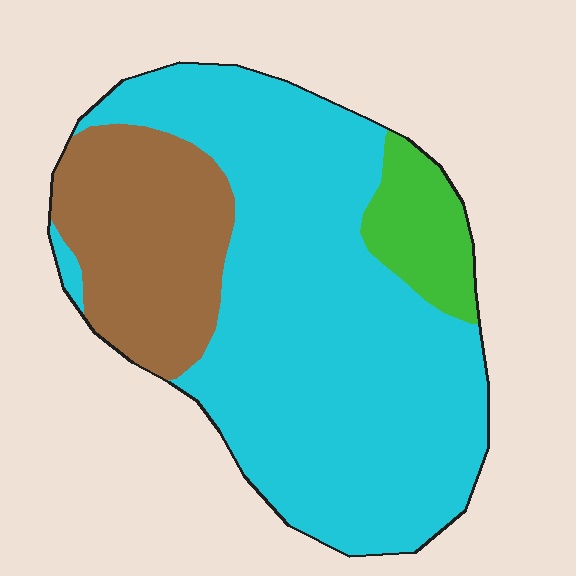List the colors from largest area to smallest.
From largest to smallest: cyan, brown, green.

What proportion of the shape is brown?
Brown takes up less than a quarter of the shape.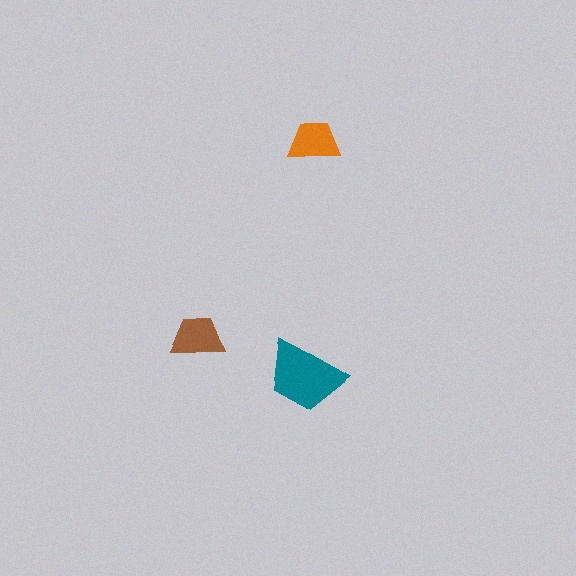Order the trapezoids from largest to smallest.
the teal one, the brown one, the orange one.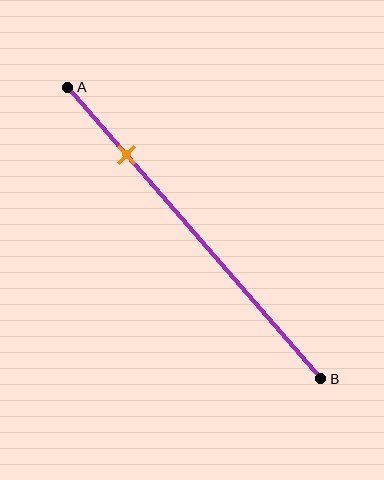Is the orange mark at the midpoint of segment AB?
No, the mark is at about 25% from A, not at the 50% midpoint.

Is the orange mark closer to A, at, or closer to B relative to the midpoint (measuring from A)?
The orange mark is closer to point A than the midpoint of segment AB.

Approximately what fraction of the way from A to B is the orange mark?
The orange mark is approximately 25% of the way from A to B.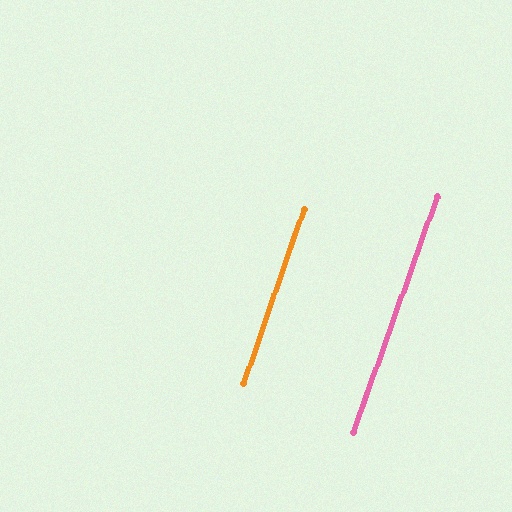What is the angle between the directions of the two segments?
Approximately 1 degree.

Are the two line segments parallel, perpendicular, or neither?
Parallel — their directions differ by only 0.7°.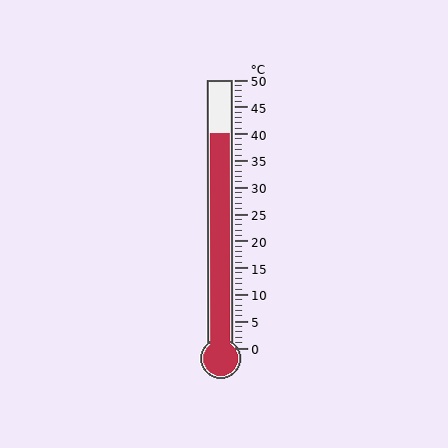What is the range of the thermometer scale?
The thermometer scale ranges from 0°C to 50°C.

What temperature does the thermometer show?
The thermometer shows approximately 40°C.